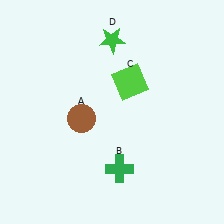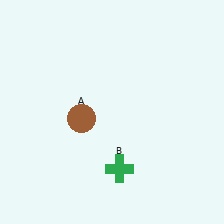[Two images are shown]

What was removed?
The lime square (C), the green star (D) were removed in Image 2.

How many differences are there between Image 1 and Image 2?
There are 2 differences between the two images.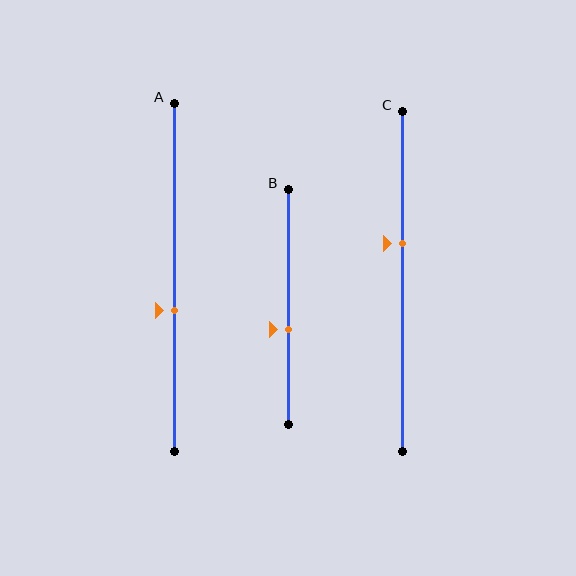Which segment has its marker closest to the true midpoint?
Segment B has its marker closest to the true midpoint.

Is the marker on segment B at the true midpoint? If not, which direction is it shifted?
No, the marker on segment B is shifted downward by about 9% of the segment length.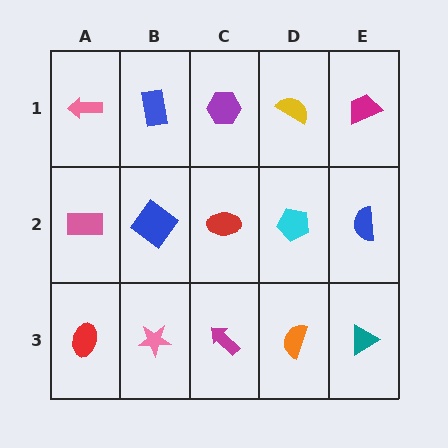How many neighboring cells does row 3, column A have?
2.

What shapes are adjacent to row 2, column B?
A blue rectangle (row 1, column B), a pink star (row 3, column B), a pink rectangle (row 2, column A), a red ellipse (row 2, column C).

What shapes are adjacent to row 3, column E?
A blue semicircle (row 2, column E), an orange semicircle (row 3, column D).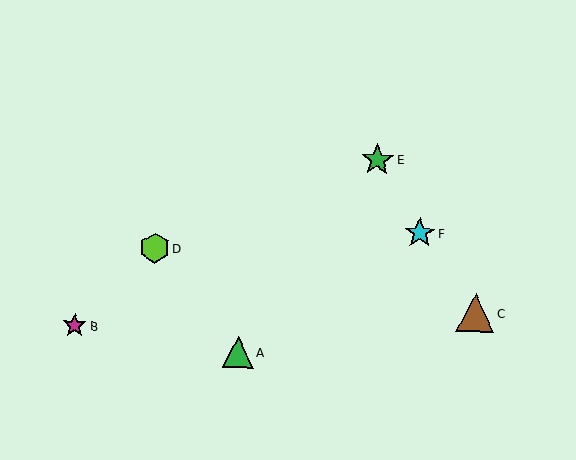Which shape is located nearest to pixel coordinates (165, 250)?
The lime hexagon (labeled D) at (155, 248) is nearest to that location.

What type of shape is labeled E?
Shape E is a green star.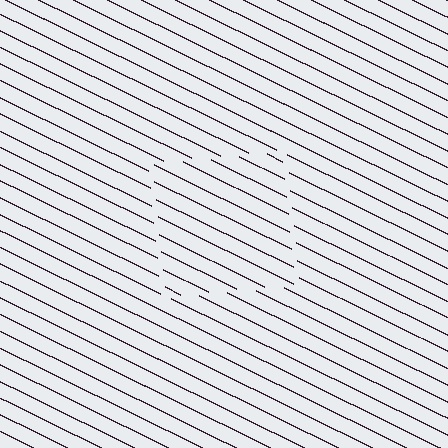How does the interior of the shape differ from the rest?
The interior of the shape contains the same grating, shifted by half a period — the contour is defined by the phase discontinuity where line-ends from the inner and outer gratings abut.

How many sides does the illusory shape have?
4 sides — the line-ends trace a square.